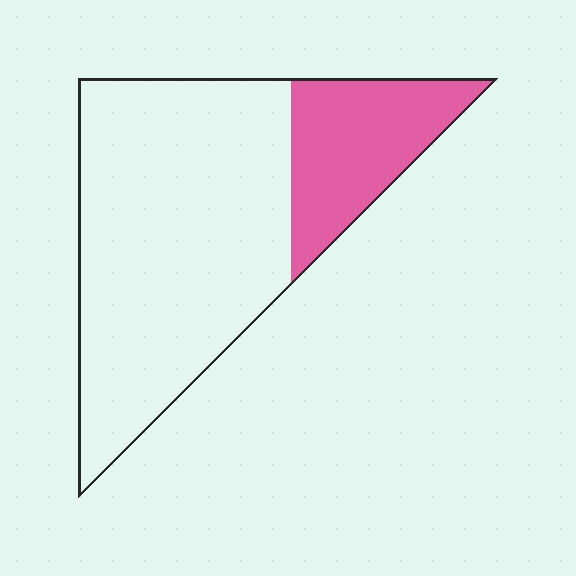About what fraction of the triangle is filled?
About one quarter (1/4).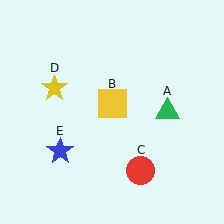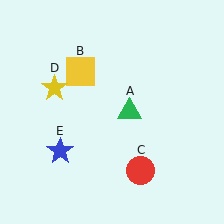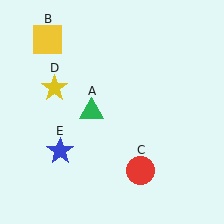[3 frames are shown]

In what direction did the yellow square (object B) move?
The yellow square (object B) moved up and to the left.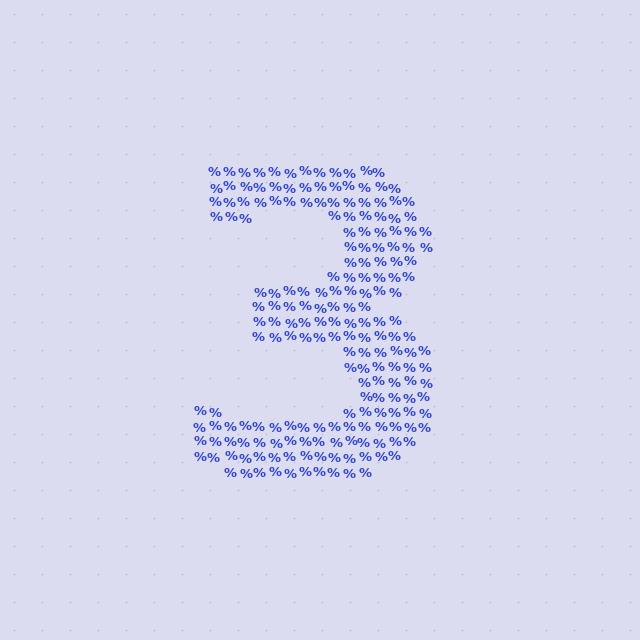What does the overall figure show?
The overall figure shows the digit 3.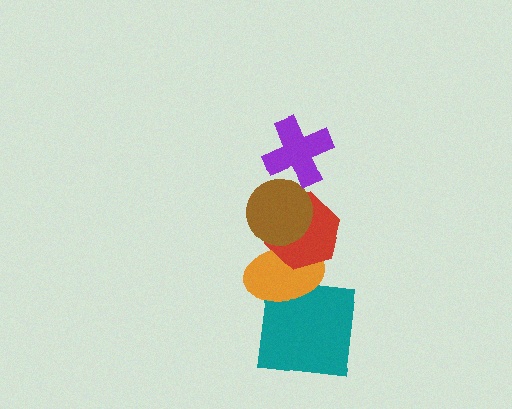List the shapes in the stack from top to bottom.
From top to bottom: the purple cross, the brown circle, the red hexagon, the orange ellipse, the teal square.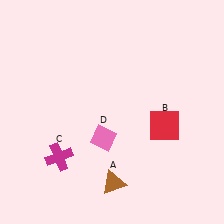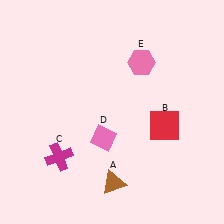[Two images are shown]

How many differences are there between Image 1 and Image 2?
There is 1 difference between the two images.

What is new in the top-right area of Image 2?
A pink hexagon (E) was added in the top-right area of Image 2.